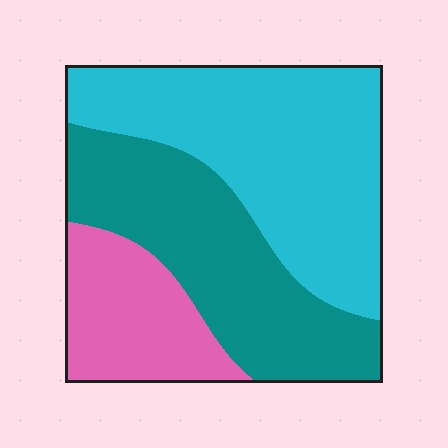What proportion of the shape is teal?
Teal covers roughly 35% of the shape.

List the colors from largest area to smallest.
From largest to smallest: cyan, teal, pink.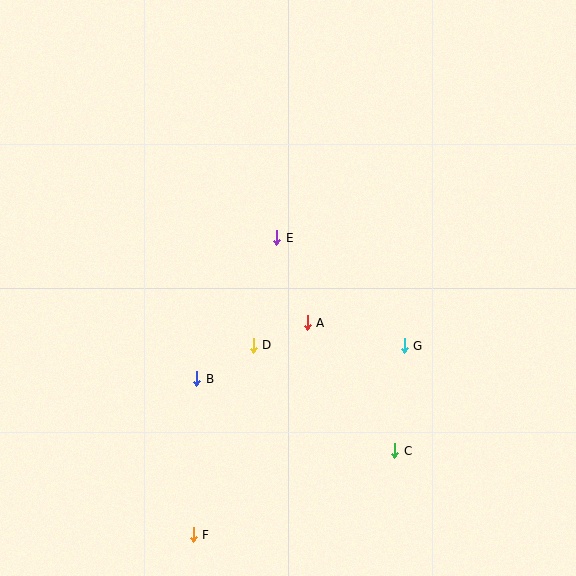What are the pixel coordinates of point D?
Point D is at (253, 345).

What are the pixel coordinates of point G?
Point G is at (404, 346).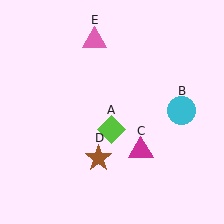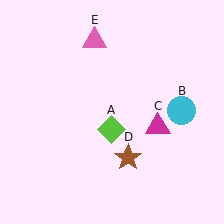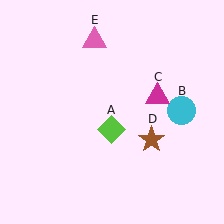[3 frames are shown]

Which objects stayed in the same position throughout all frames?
Lime diamond (object A) and cyan circle (object B) and pink triangle (object E) remained stationary.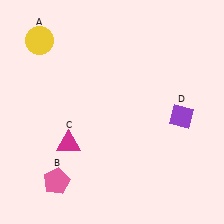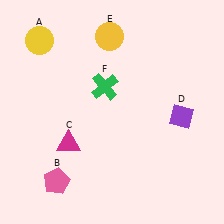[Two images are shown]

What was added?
A yellow circle (E), a green cross (F) were added in Image 2.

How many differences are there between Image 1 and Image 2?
There are 2 differences between the two images.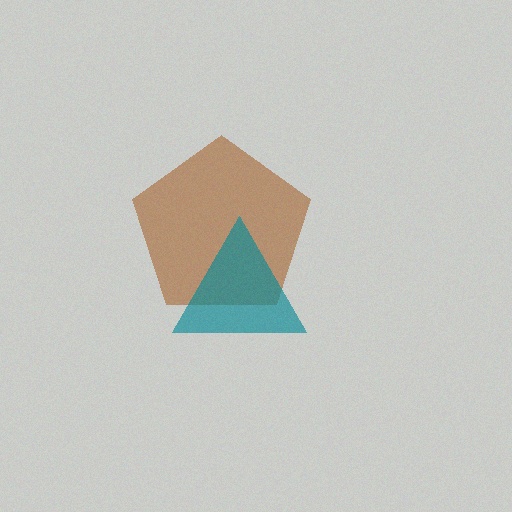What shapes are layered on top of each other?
The layered shapes are: a brown pentagon, a teal triangle.